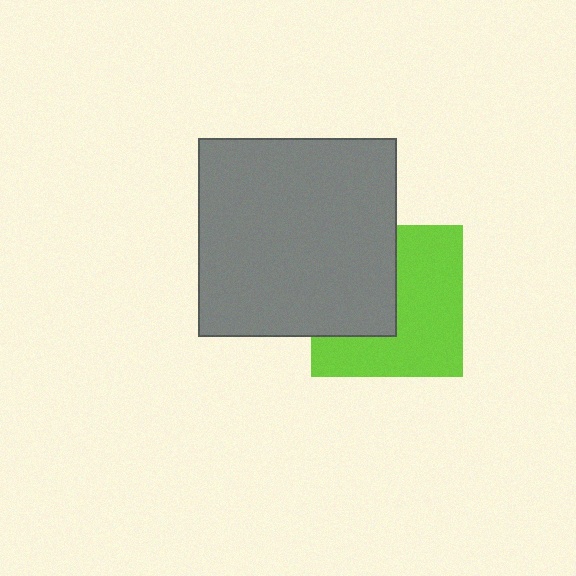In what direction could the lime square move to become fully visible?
The lime square could move right. That would shift it out from behind the gray square entirely.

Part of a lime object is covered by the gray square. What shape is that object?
It is a square.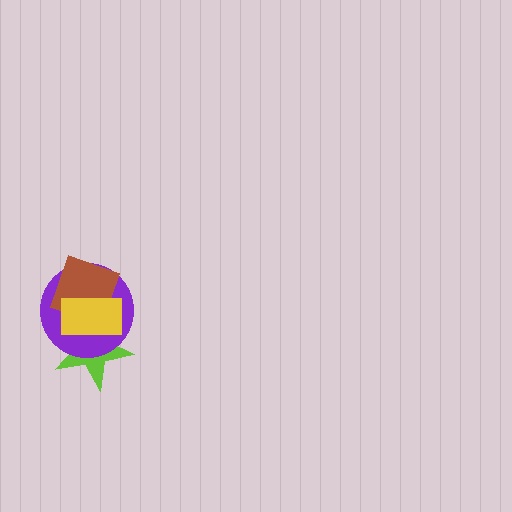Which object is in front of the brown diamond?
The yellow rectangle is in front of the brown diamond.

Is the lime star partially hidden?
Yes, it is partially covered by another shape.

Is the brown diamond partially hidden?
Yes, it is partially covered by another shape.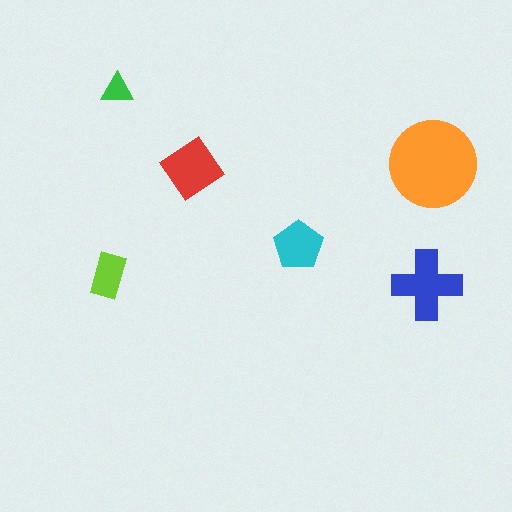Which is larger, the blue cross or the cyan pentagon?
The blue cross.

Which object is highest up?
The green triangle is topmost.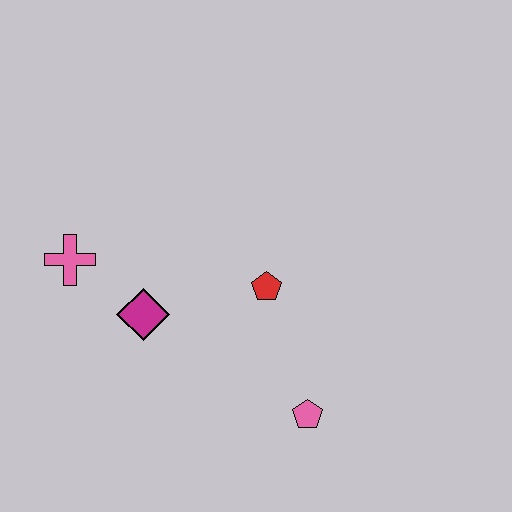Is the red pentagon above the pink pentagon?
Yes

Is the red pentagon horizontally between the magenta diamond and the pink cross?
No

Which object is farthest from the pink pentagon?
The pink cross is farthest from the pink pentagon.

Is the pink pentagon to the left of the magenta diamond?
No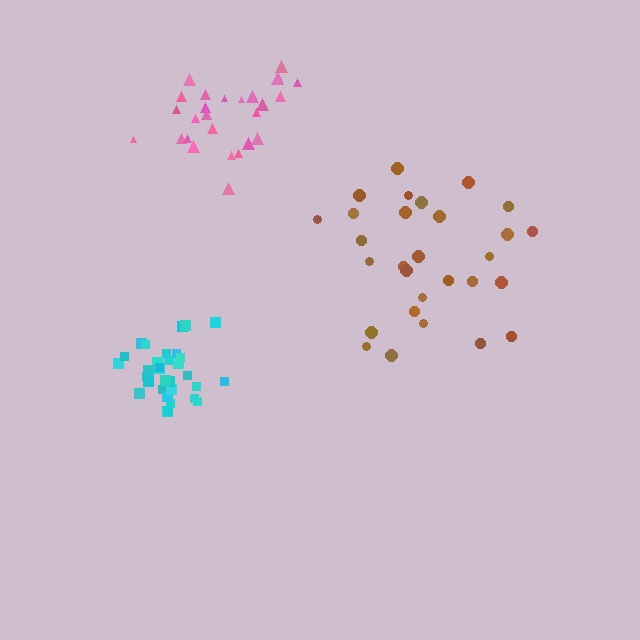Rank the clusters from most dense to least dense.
cyan, pink, brown.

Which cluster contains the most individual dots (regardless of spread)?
Cyan (32).